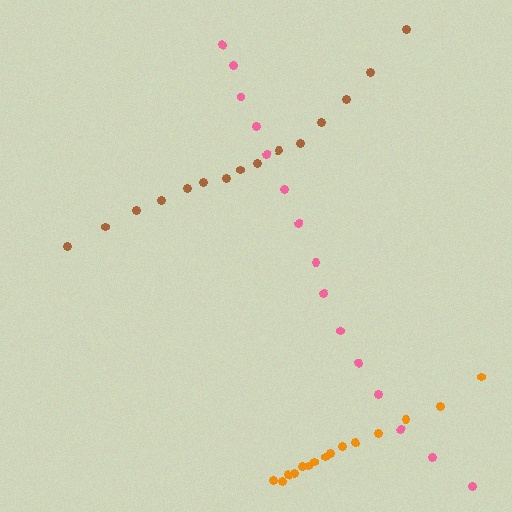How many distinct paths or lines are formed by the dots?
There are 3 distinct paths.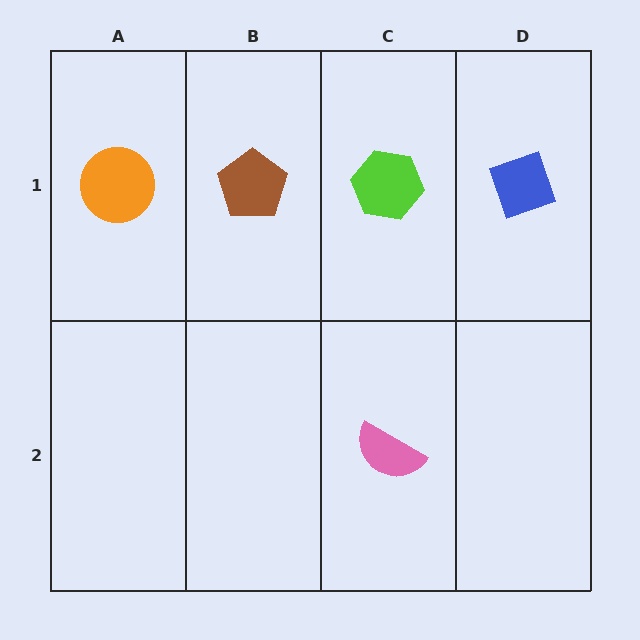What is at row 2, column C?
A pink semicircle.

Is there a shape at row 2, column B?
No, that cell is empty.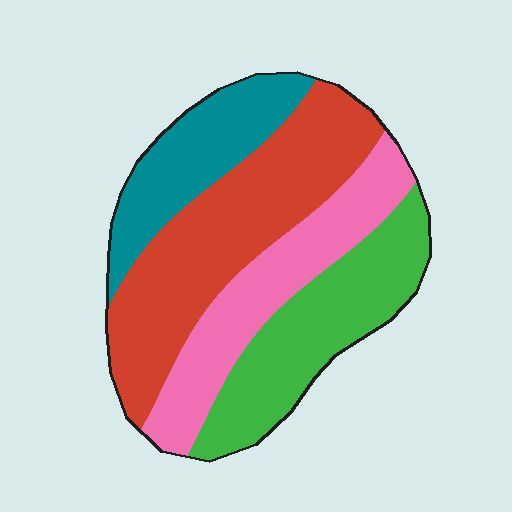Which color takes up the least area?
Teal, at roughly 20%.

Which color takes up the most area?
Red, at roughly 35%.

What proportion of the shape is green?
Green covers around 25% of the shape.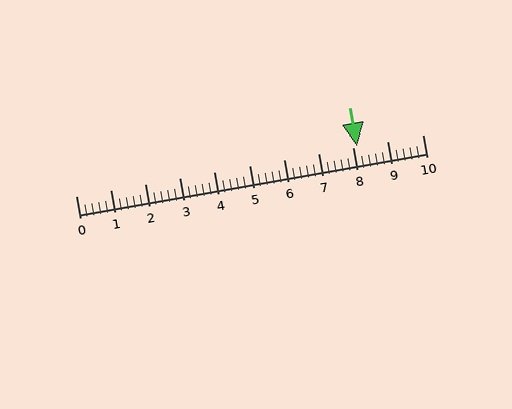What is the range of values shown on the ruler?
The ruler shows values from 0 to 10.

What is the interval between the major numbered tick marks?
The major tick marks are spaced 1 units apart.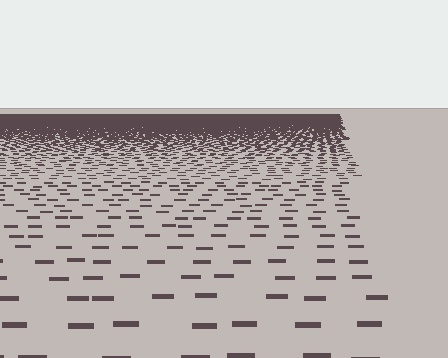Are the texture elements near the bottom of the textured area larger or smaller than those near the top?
Larger. Near the bottom, elements are closer to the viewer and appear at a bigger on-screen size.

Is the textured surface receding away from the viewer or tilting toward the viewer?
The surface is receding away from the viewer. Texture elements get smaller and denser toward the top.